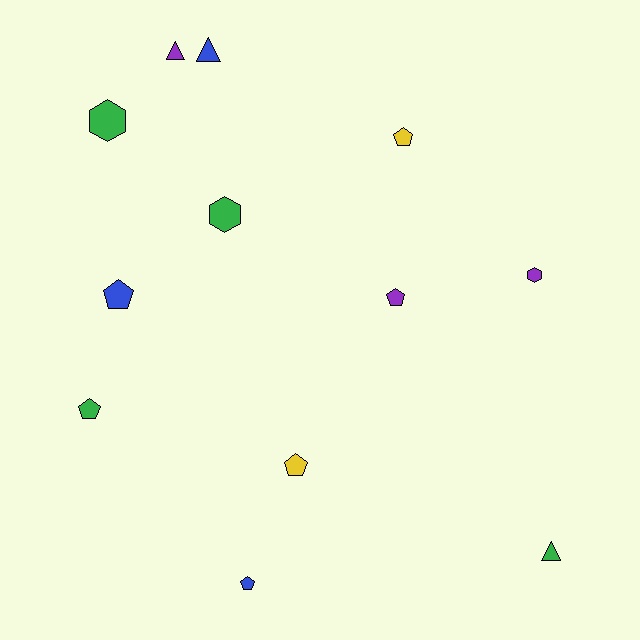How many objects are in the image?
There are 12 objects.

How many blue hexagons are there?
There are no blue hexagons.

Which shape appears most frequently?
Pentagon, with 6 objects.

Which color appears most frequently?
Green, with 4 objects.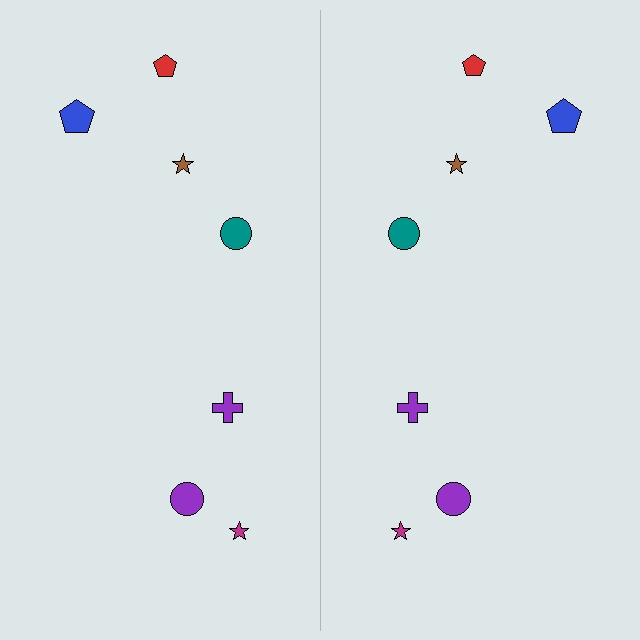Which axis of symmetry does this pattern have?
The pattern has a vertical axis of symmetry running through the center of the image.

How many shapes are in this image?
There are 14 shapes in this image.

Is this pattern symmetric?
Yes, this pattern has bilateral (reflection) symmetry.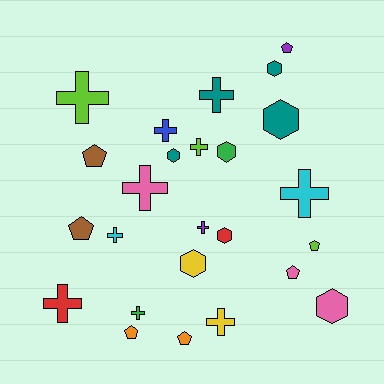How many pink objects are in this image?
There are 3 pink objects.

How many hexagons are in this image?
There are 7 hexagons.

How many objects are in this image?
There are 25 objects.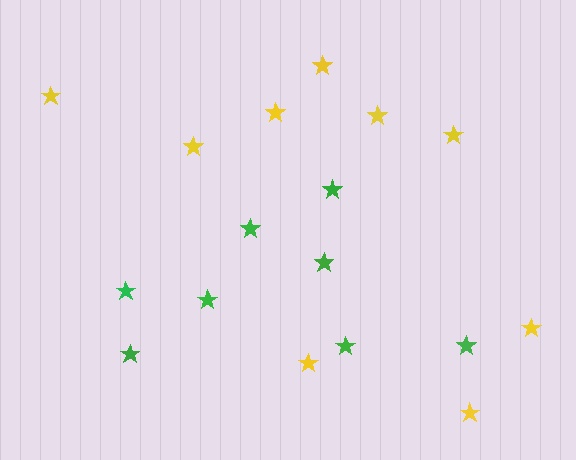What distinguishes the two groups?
There are 2 groups: one group of green stars (8) and one group of yellow stars (9).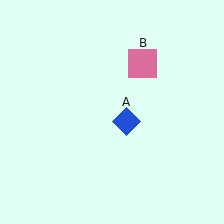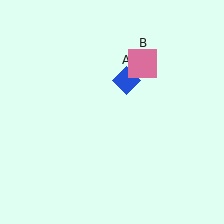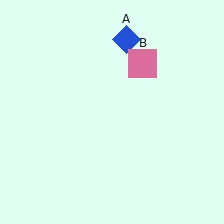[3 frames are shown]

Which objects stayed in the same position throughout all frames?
Pink square (object B) remained stationary.